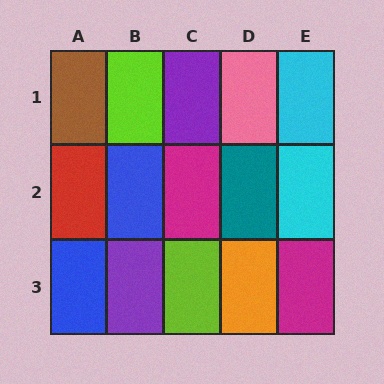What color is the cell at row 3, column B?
Purple.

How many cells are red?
1 cell is red.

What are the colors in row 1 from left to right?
Brown, lime, purple, pink, cyan.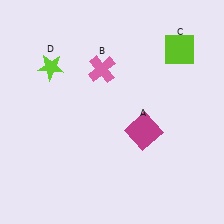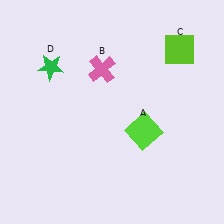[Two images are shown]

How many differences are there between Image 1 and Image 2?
There are 2 differences between the two images.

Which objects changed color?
A changed from magenta to lime. D changed from lime to green.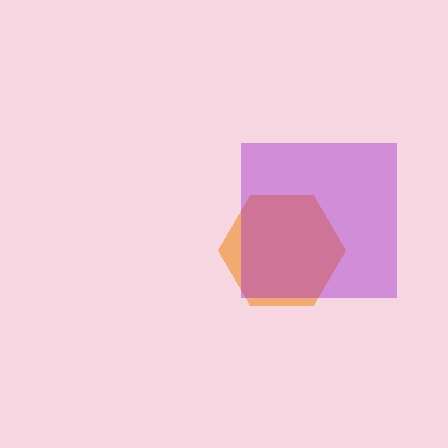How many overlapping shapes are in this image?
There are 2 overlapping shapes in the image.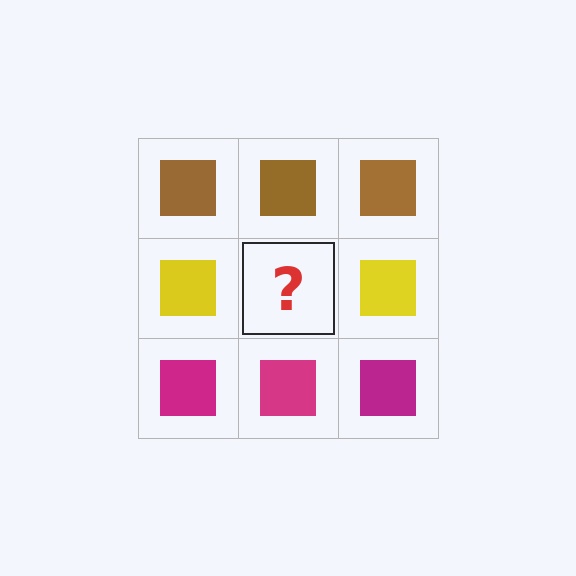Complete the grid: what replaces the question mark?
The question mark should be replaced with a yellow square.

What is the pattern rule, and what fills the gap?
The rule is that each row has a consistent color. The gap should be filled with a yellow square.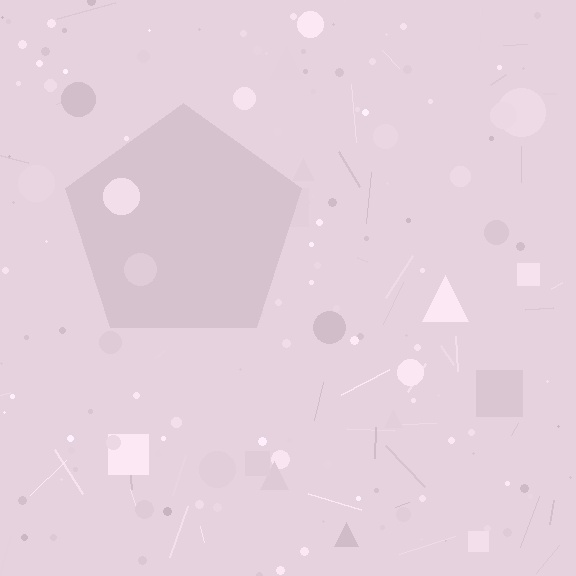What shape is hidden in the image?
A pentagon is hidden in the image.